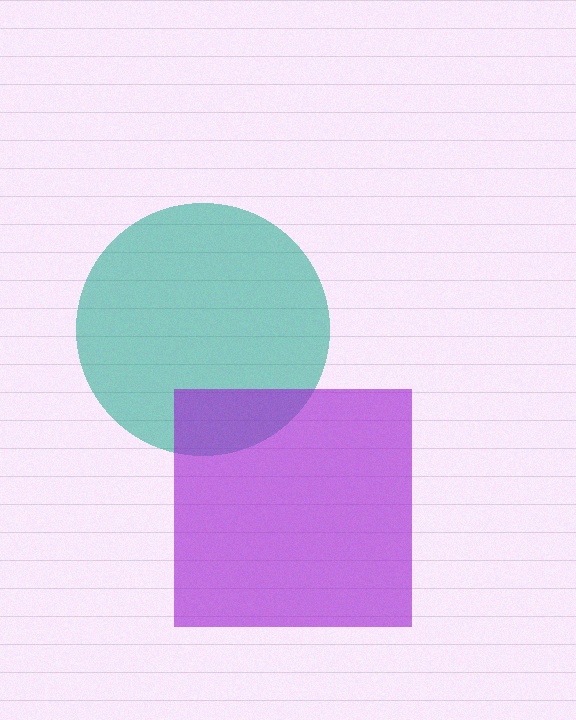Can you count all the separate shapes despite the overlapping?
Yes, there are 2 separate shapes.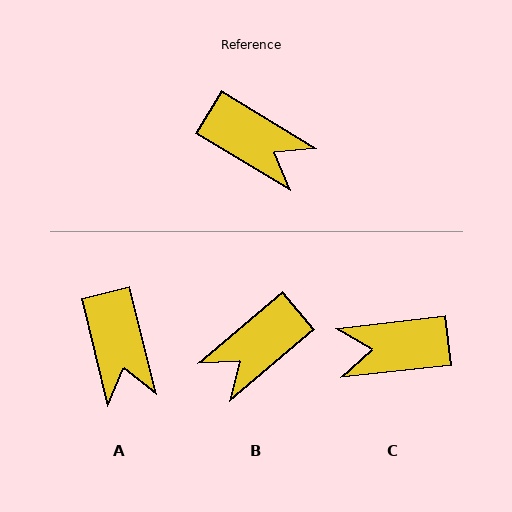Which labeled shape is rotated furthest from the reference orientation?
C, about 142 degrees away.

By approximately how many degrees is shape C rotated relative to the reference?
Approximately 142 degrees clockwise.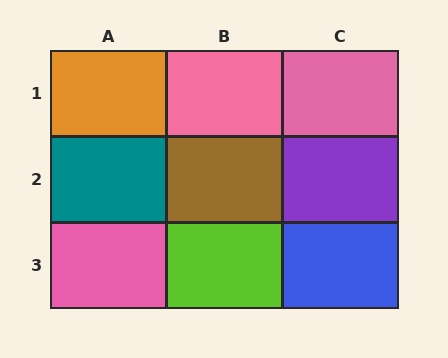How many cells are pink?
3 cells are pink.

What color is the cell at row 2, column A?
Teal.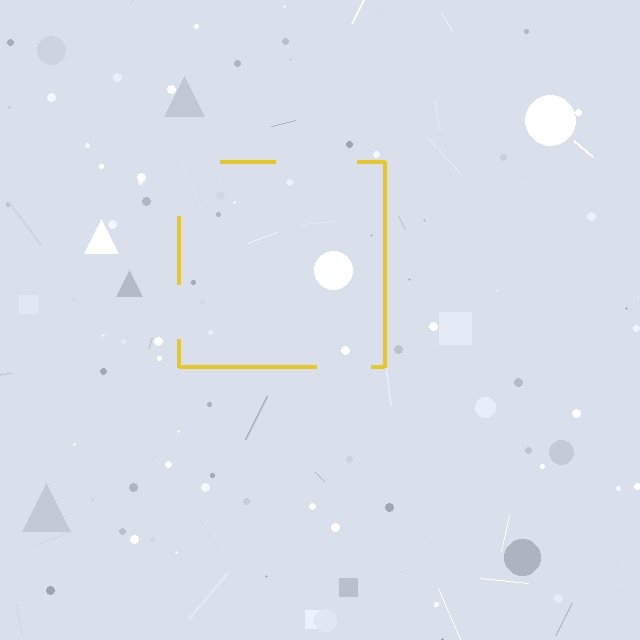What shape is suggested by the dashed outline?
The dashed outline suggests a square.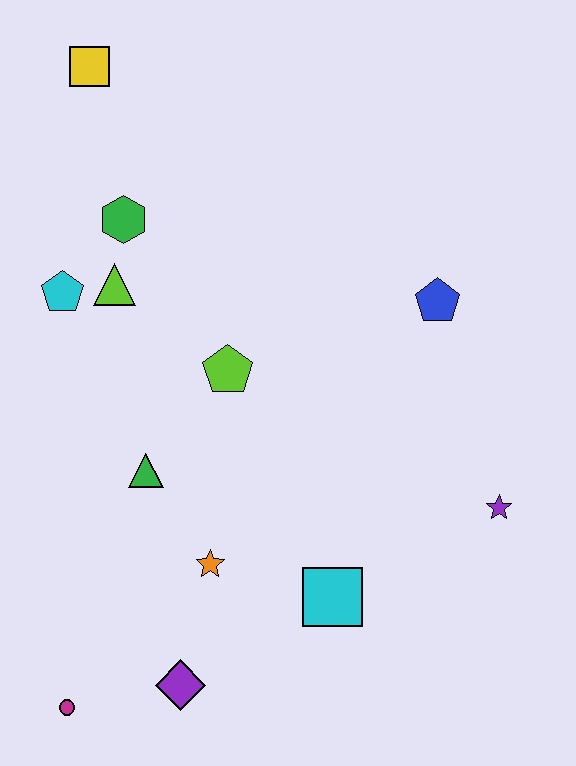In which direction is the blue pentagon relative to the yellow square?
The blue pentagon is to the right of the yellow square.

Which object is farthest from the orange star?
The yellow square is farthest from the orange star.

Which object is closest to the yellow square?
The green hexagon is closest to the yellow square.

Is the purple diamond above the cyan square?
No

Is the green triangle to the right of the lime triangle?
Yes